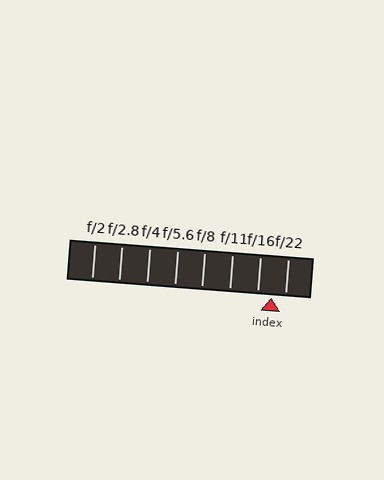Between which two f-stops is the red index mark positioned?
The index mark is between f/16 and f/22.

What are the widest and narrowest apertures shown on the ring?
The widest aperture shown is f/2 and the narrowest is f/22.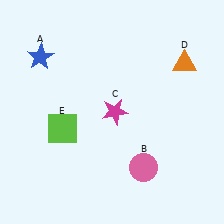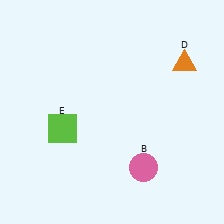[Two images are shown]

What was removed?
The magenta star (C), the blue star (A) were removed in Image 2.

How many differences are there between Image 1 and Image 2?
There are 2 differences between the two images.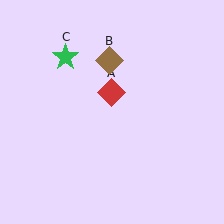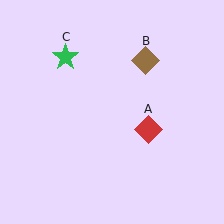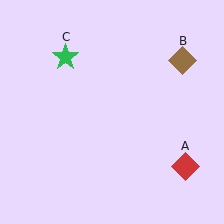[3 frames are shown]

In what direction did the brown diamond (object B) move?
The brown diamond (object B) moved right.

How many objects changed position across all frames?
2 objects changed position: red diamond (object A), brown diamond (object B).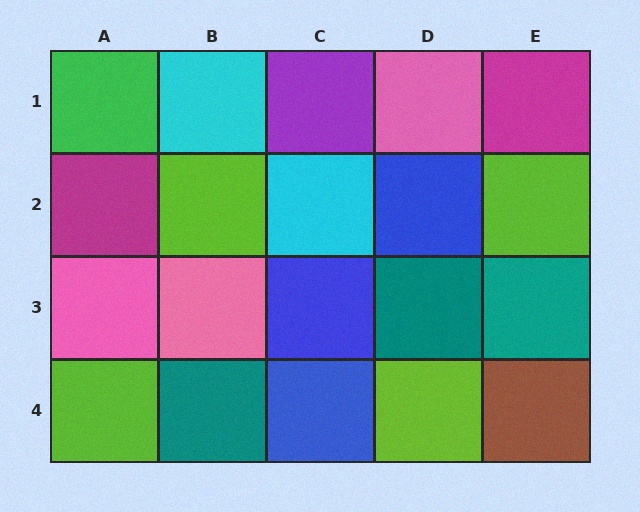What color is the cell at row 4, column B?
Teal.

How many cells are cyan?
2 cells are cyan.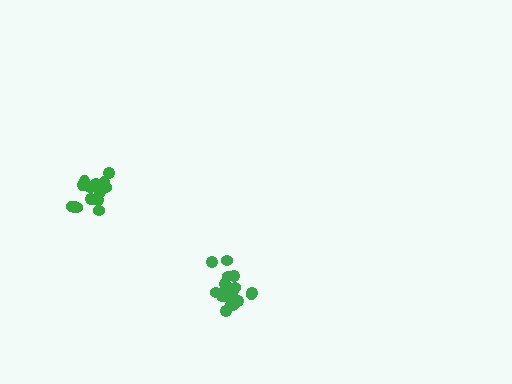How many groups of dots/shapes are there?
There are 2 groups.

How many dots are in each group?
Group 1: 19 dots, Group 2: 16 dots (35 total).